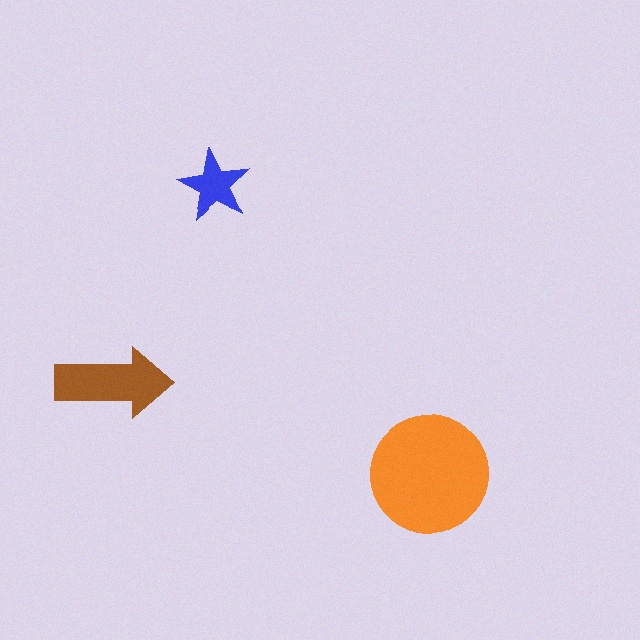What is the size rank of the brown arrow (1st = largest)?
2nd.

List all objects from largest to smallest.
The orange circle, the brown arrow, the blue star.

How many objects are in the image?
There are 3 objects in the image.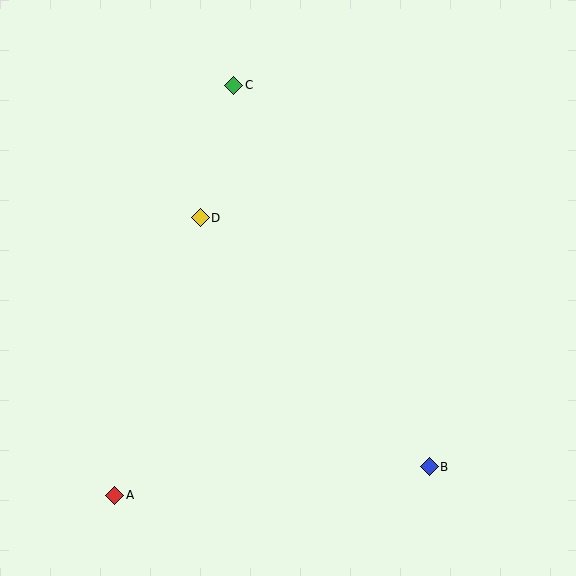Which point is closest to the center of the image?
Point D at (200, 218) is closest to the center.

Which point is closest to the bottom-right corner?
Point B is closest to the bottom-right corner.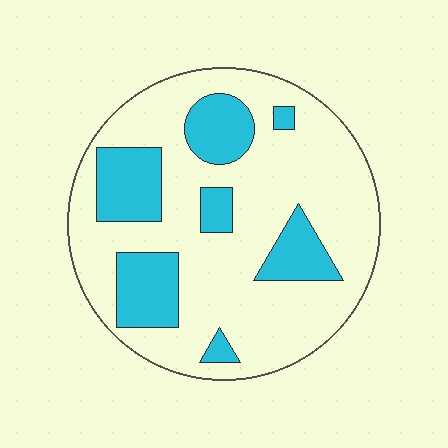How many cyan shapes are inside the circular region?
7.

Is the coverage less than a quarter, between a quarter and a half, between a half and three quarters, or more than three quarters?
Between a quarter and a half.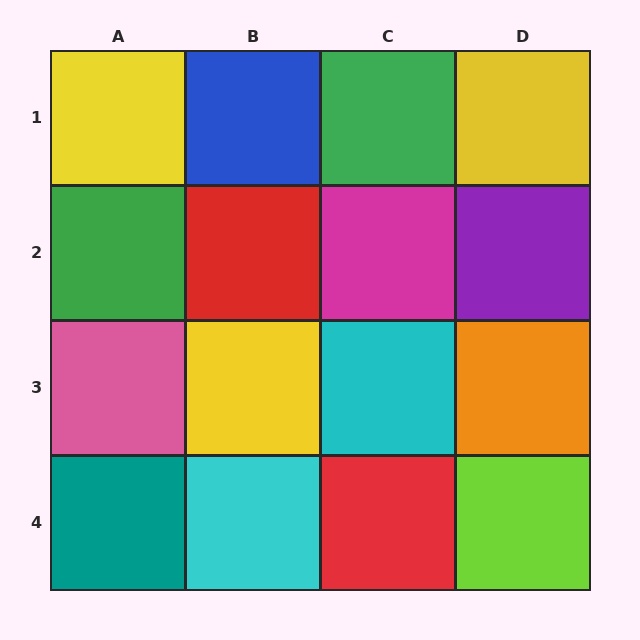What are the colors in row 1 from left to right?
Yellow, blue, green, yellow.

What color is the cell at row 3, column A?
Pink.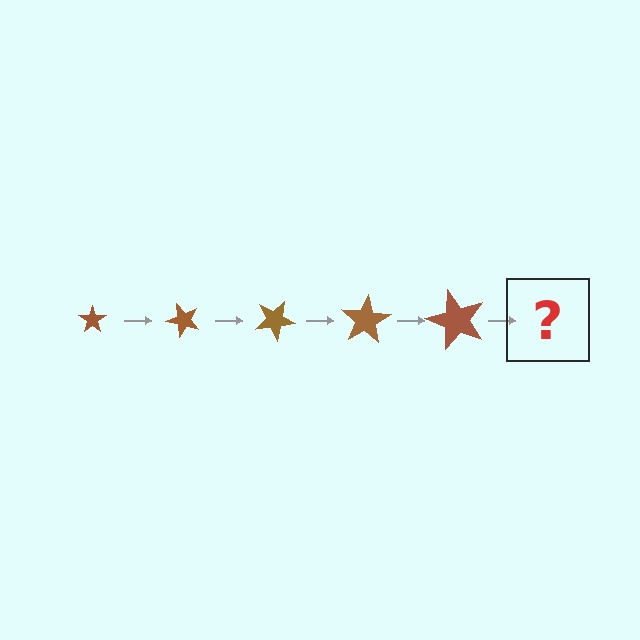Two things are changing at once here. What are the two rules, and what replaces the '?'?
The two rules are that the star grows larger each step and it rotates 50 degrees each step. The '?' should be a star, larger than the previous one and rotated 250 degrees from the start.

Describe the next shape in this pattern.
It should be a star, larger than the previous one and rotated 250 degrees from the start.